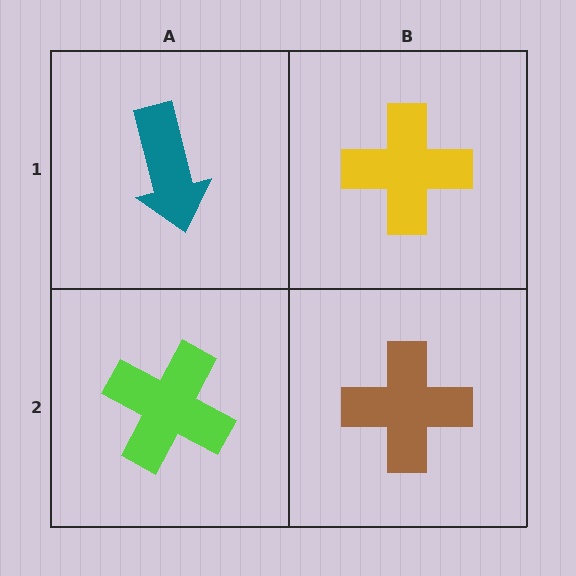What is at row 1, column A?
A teal arrow.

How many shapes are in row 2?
2 shapes.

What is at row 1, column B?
A yellow cross.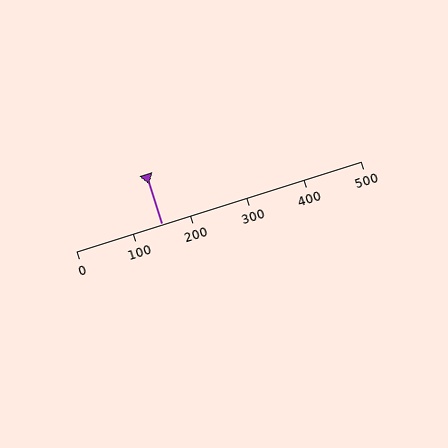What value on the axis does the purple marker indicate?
The marker indicates approximately 150.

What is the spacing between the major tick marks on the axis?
The major ticks are spaced 100 apart.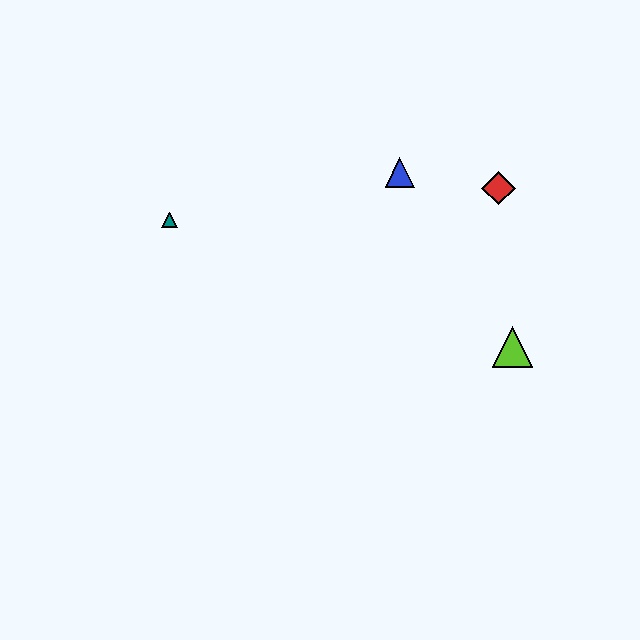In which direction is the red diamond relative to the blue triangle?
The red diamond is to the right of the blue triangle.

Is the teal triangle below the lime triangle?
No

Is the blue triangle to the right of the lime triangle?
No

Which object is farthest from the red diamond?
The teal triangle is farthest from the red diamond.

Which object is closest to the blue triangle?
The red diamond is closest to the blue triangle.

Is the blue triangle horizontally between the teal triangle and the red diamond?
Yes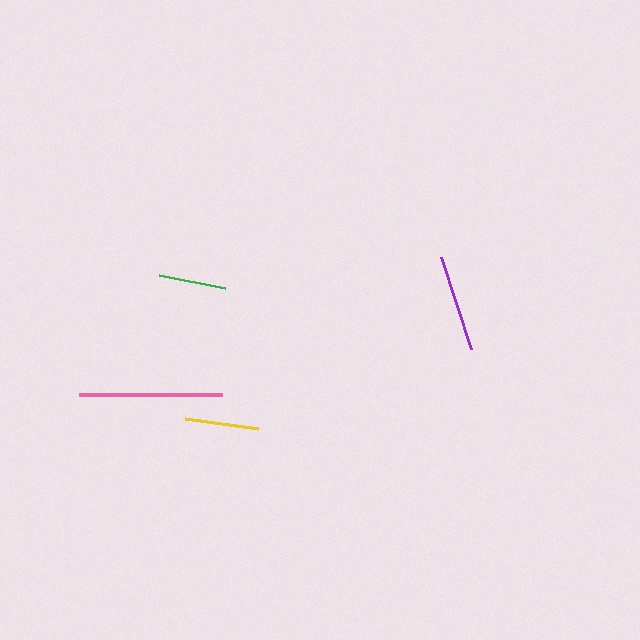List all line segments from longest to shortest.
From longest to shortest: pink, purple, yellow, green.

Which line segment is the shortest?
The green line is the shortest at approximately 67 pixels.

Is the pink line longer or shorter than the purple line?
The pink line is longer than the purple line.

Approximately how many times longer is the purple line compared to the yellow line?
The purple line is approximately 1.3 times the length of the yellow line.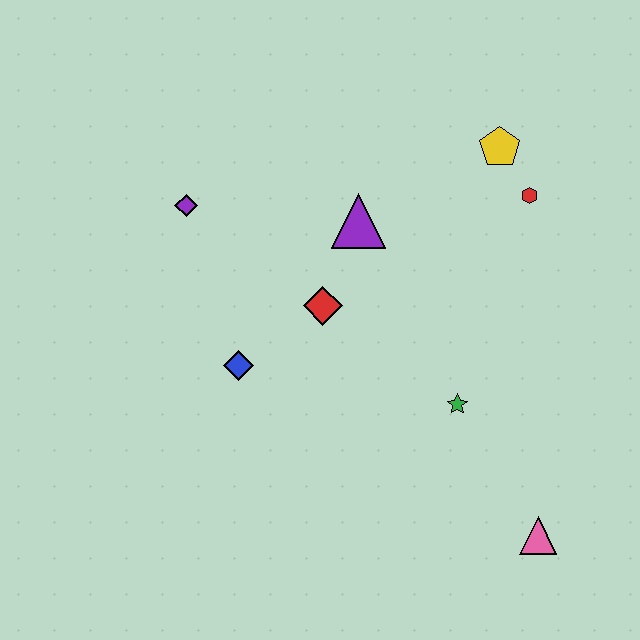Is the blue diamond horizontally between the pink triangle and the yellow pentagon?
No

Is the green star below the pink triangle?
No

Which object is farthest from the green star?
The purple diamond is farthest from the green star.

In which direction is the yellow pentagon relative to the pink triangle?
The yellow pentagon is above the pink triangle.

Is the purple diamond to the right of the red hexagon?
No